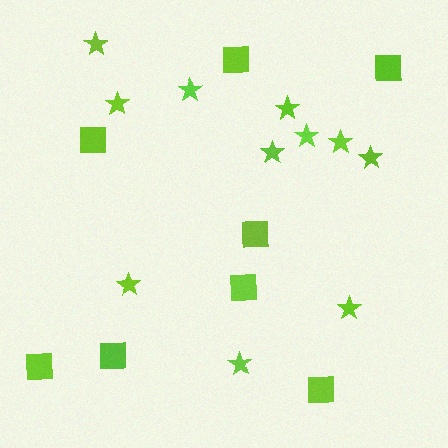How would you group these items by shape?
There are 2 groups: one group of squares (8) and one group of stars (11).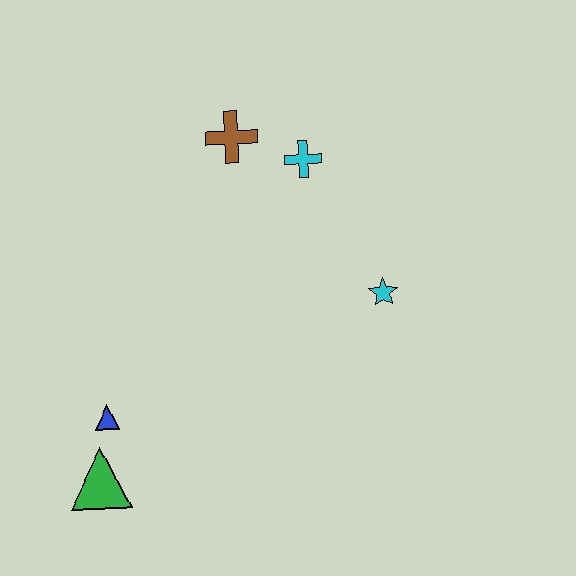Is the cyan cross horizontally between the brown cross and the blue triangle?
No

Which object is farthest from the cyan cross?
The green triangle is farthest from the cyan cross.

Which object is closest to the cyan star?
The cyan cross is closest to the cyan star.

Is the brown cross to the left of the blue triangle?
No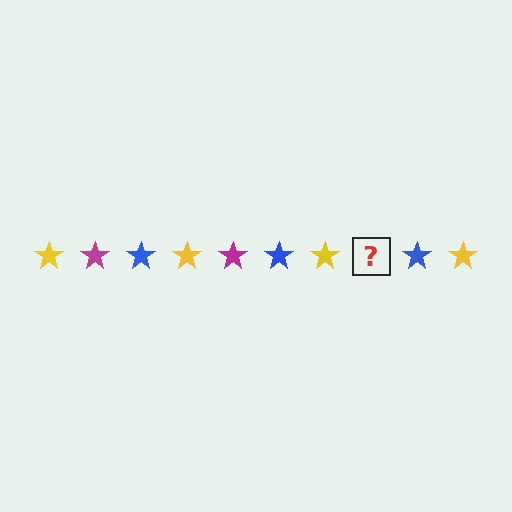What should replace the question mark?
The question mark should be replaced with a magenta star.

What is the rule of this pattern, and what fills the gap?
The rule is that the pattern cycles through yellow, magenta, blue stars. The gap should be filled with a magenta star.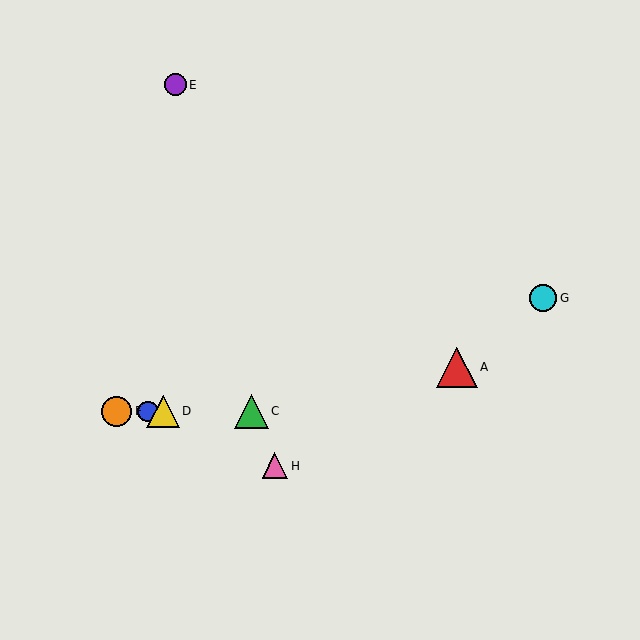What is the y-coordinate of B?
Object B is at y≈411.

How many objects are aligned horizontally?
4 objects (B, C, D, F) are aligned horizontally.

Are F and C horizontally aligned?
Yes, both are at y≈411.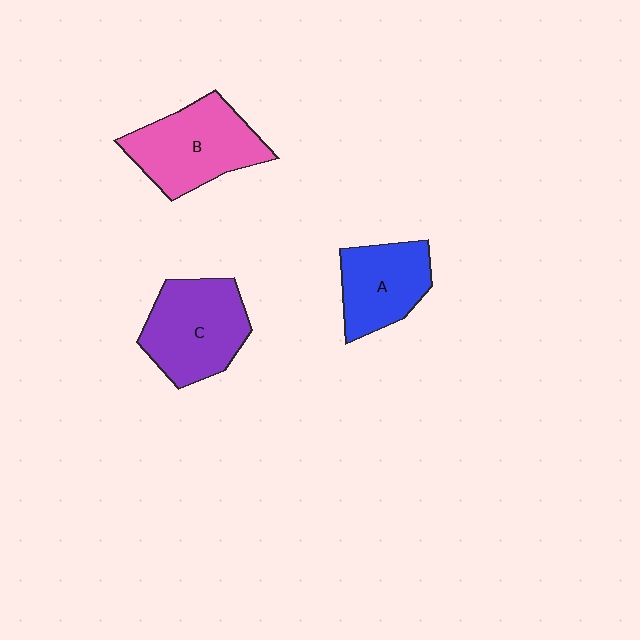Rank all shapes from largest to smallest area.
From largest to smallest: B (pink), C (purple), A (blue).